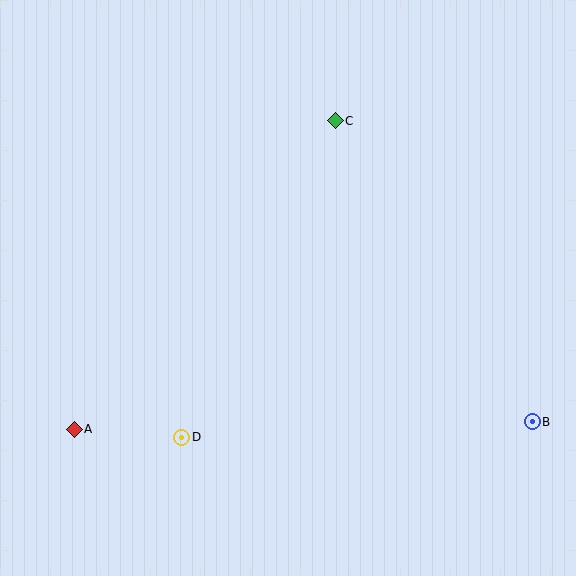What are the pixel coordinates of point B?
Point B is at (532, 422).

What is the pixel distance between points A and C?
The distance between A and C is 404 pixels.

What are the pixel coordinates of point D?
Point D is at (182, 437).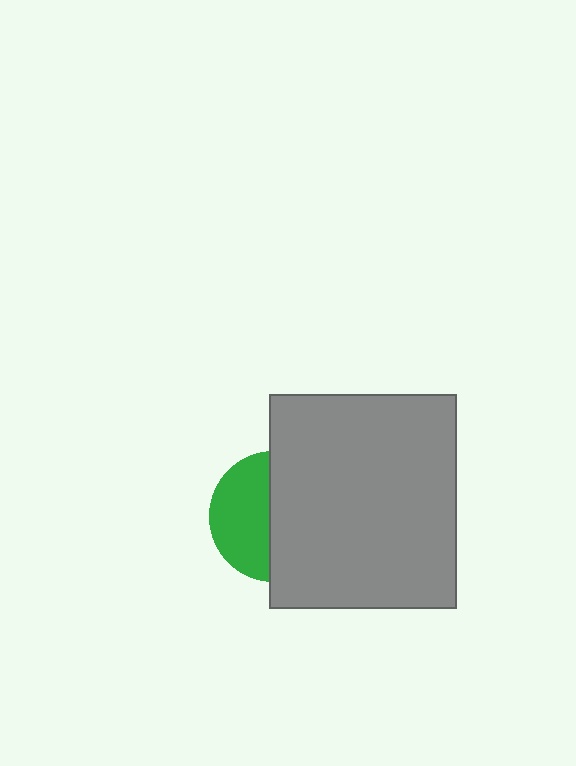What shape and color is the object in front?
The object in front is a gray rectangle.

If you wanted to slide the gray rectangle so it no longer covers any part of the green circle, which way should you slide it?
Slide it right — that is the most direct way to separate the two shapes.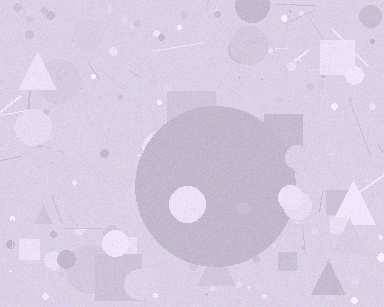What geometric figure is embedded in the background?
A circle is embedded in the background.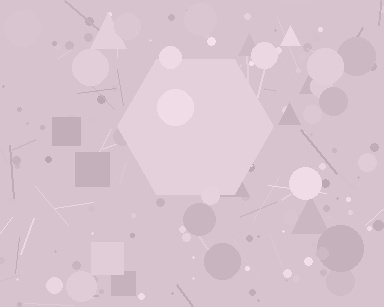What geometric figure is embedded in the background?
A hexagon is embedded in the background.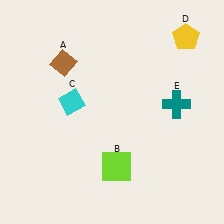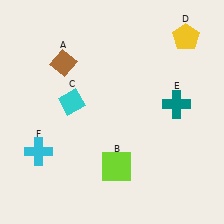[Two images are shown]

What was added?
A cyan cross (F) was added in Image 2.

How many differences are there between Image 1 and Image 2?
There is 1 difference between the two images.